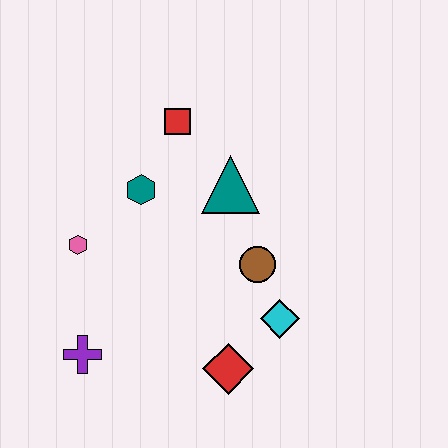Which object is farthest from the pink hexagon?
The cyan diamond is farthest from the pink hexagon.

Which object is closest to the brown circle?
The cyan diamond is closest to the brown circle.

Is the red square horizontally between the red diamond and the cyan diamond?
No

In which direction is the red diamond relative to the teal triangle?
The red diamond is below the teal triangle.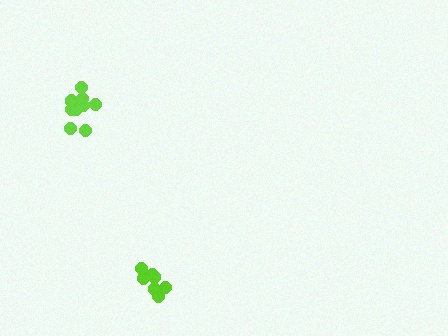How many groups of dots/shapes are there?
There are 2 groups.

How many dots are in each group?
Group 1: 9 dots, Group 2: 10 dots (19 total).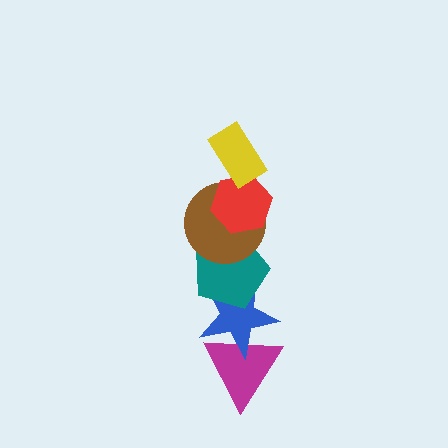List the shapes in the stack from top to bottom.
From top to bottom: the yellow rectangle, the red hexagon, the brown circle, the teal pentagon, the blue star, the magenta triangle.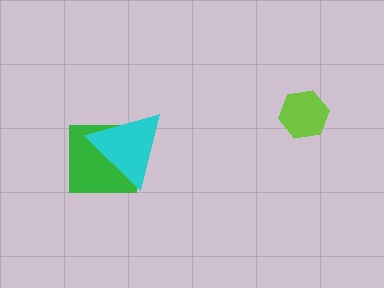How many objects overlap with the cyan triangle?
1 object overlaps with the cyan triangle.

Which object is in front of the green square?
The cyan triangle is in front of the green square.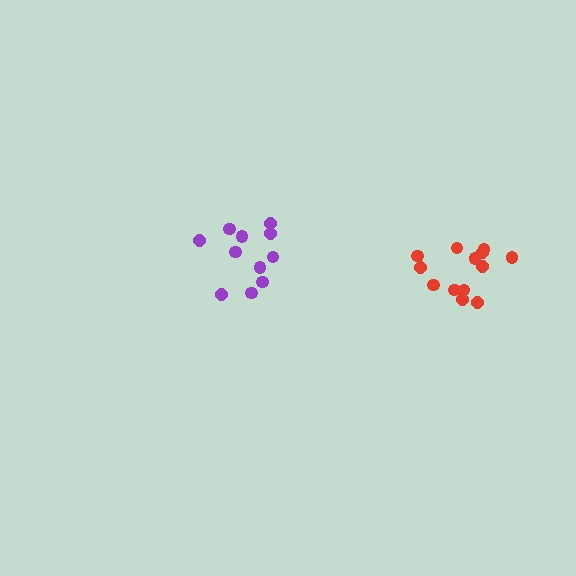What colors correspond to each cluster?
The clusters are colored: purple, red.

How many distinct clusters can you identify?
There are 2 distinct clusters.